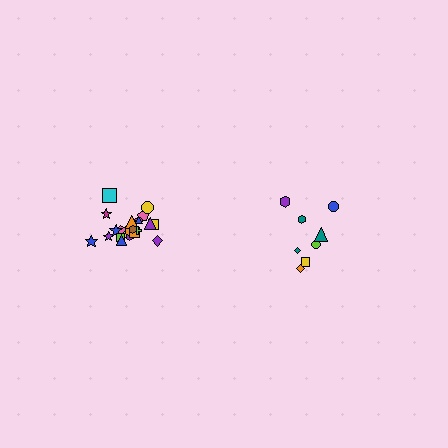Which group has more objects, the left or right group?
The left group.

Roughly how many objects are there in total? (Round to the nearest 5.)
Roughly 30 objects in total.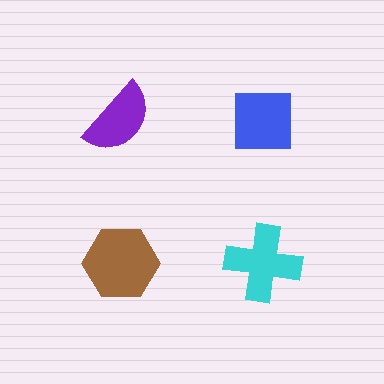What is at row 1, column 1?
A purple semicircle.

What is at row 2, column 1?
A brown hexagon.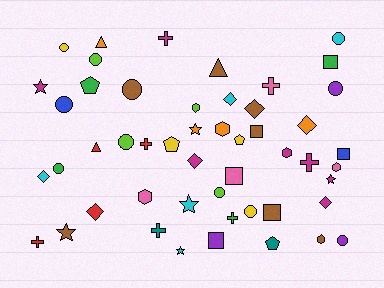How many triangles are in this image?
There are 3 triangles.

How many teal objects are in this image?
There are 2 teal objects.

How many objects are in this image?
There are 50 objects.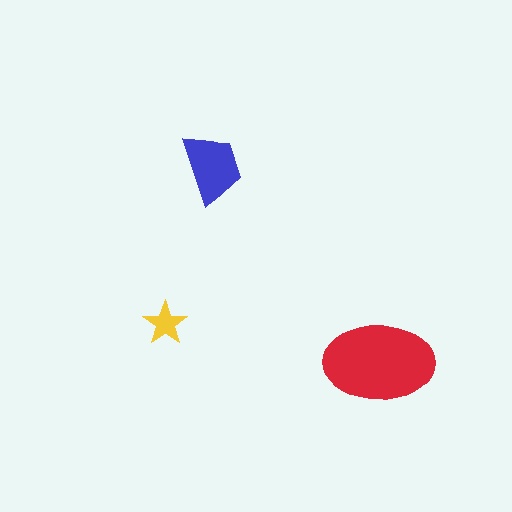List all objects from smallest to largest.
The yellow star, the blue trapezoid, the red ellipse.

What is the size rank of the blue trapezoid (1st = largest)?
2nd.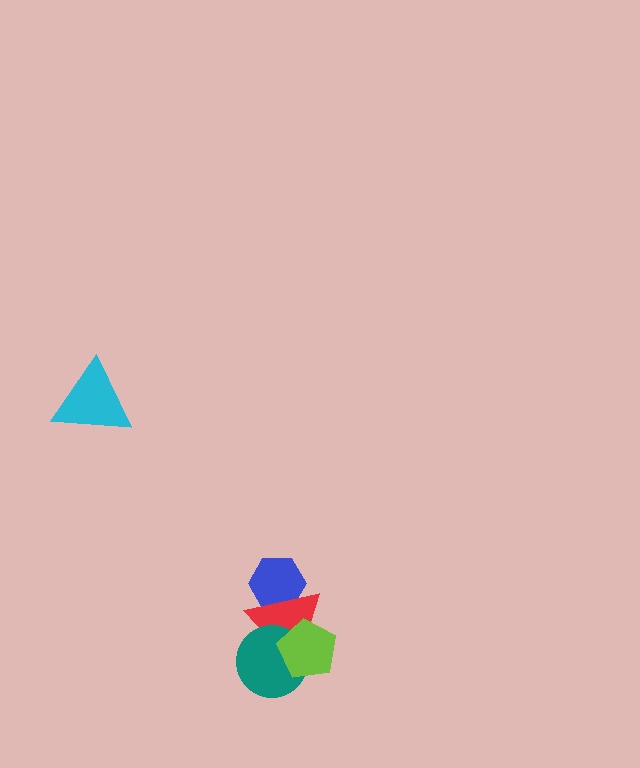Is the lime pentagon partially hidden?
No, no other shape covers it.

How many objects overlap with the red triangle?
3 objects overlap with the red triangle.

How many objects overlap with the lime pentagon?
2 objects overlap with the lime pentagon.